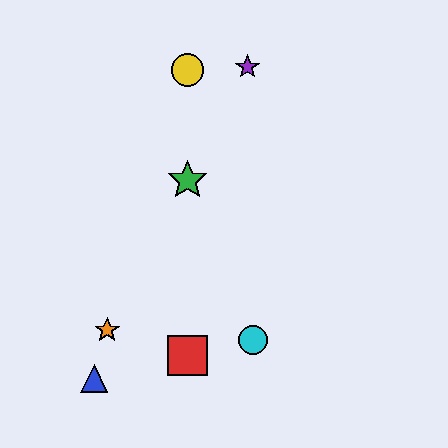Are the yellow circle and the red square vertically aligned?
Yes, both are at x≈188.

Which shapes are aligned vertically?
The red square, the green star, the yellow circle are aligned vertically.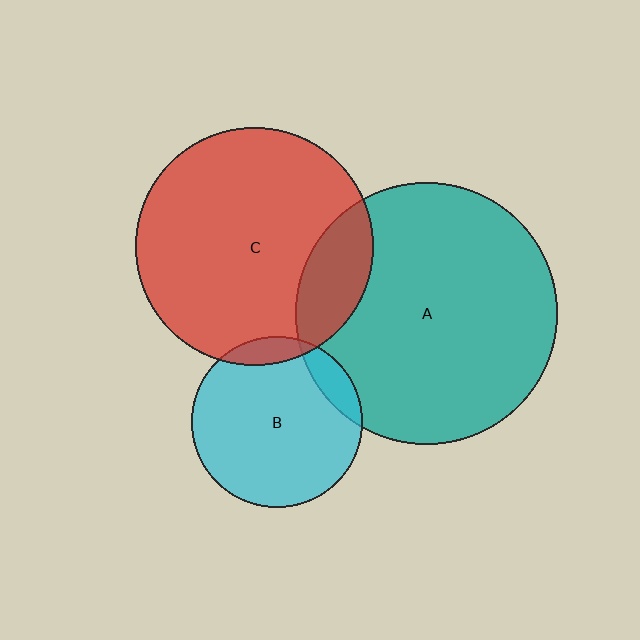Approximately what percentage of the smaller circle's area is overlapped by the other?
Approximately 10%.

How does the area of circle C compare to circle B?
Approximately 1.9 times.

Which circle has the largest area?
Circle A (teal).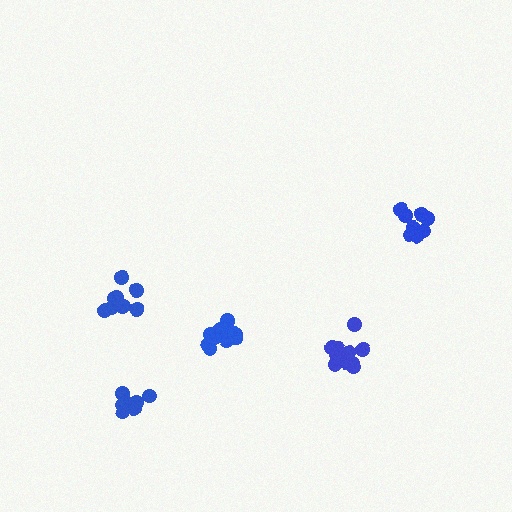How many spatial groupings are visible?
There are 5 spatial groupings.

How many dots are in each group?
Group 1: 13 dots, Group 2: 8 dots, Group 3: 8 dots, Group 4: 8 dots, Group 5: 13 dots (50 total).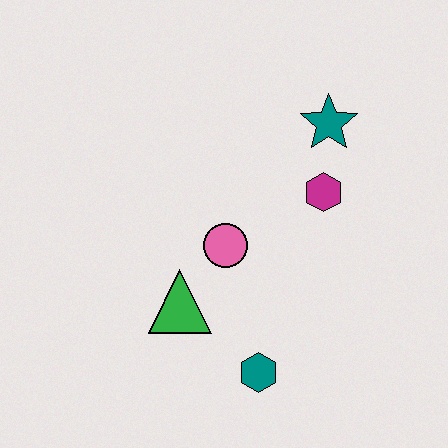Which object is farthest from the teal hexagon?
The teal star is farthest from the teal hexagon.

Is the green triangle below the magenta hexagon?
Yes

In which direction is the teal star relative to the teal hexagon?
The teal star is above the teal hexagon.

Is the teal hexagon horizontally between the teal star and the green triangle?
Yes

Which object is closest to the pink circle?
The green triangle is closest to the pink circle.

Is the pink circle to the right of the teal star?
No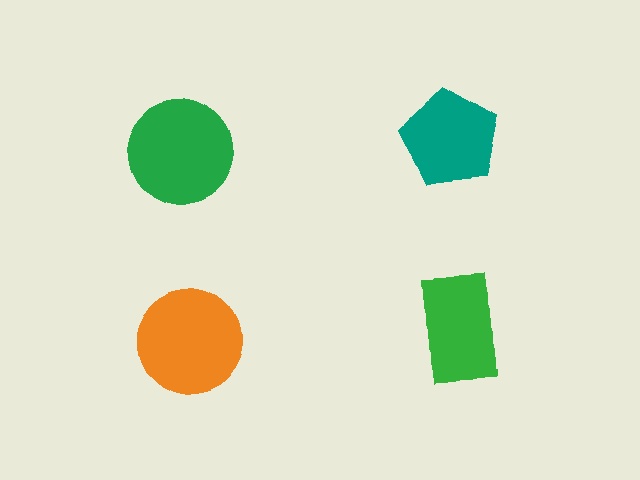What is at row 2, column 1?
An orange circle.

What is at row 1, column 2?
A teal pentagon.